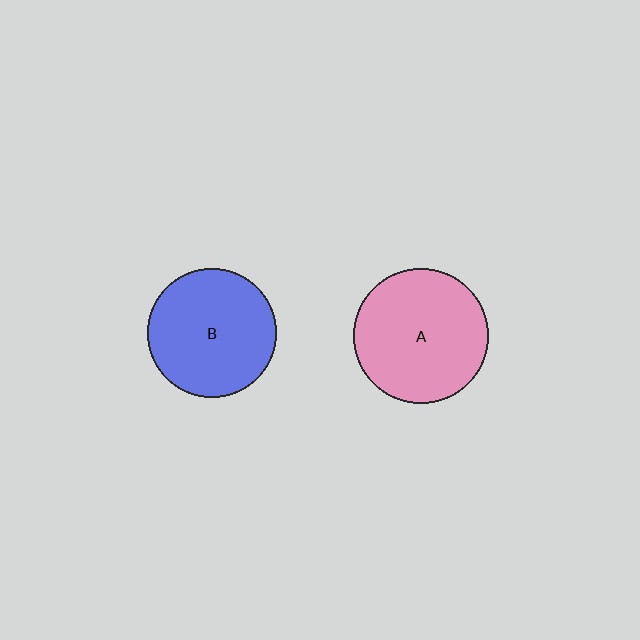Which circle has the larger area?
Circle A (pink).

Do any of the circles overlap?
No, none of the circles overlap.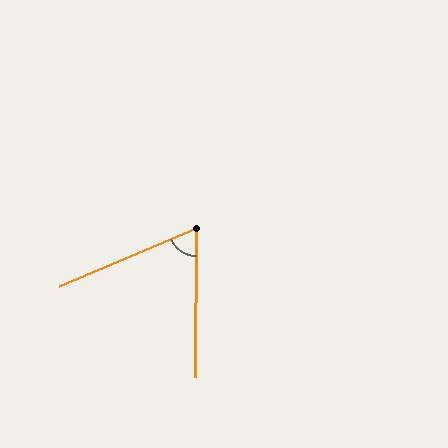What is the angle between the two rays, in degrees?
Approximately 67 degrees.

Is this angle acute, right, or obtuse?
It is acute.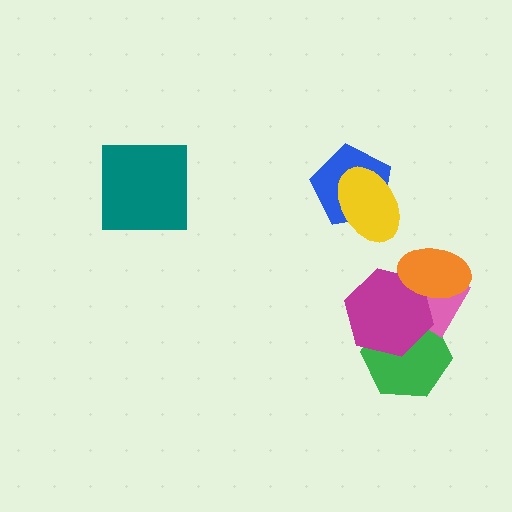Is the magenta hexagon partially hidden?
Yes, it is partially covered by another shape.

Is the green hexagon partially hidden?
Yes, it is partially covered by another shape.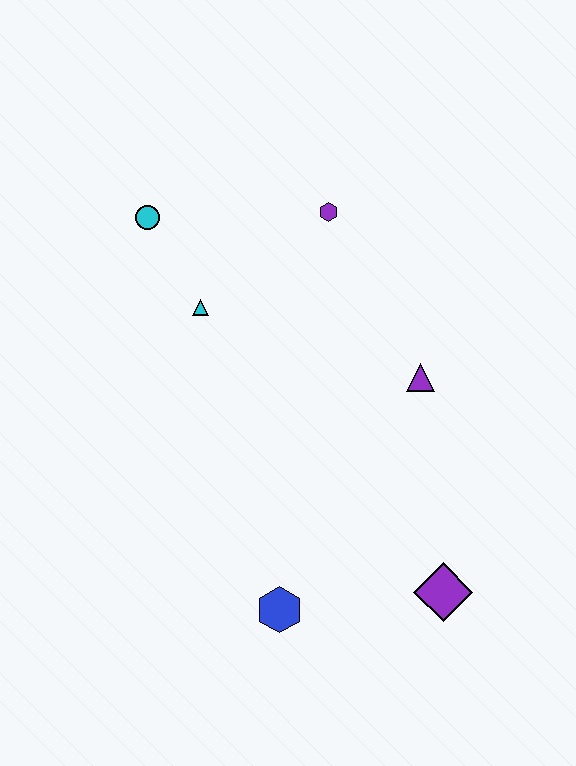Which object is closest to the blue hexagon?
The purple diamond is closest to the blue hexagon.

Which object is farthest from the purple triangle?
The cyan circle is farthest from the purple triangle.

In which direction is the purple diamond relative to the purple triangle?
The purple diamond is below the purple triangle.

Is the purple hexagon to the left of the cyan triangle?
No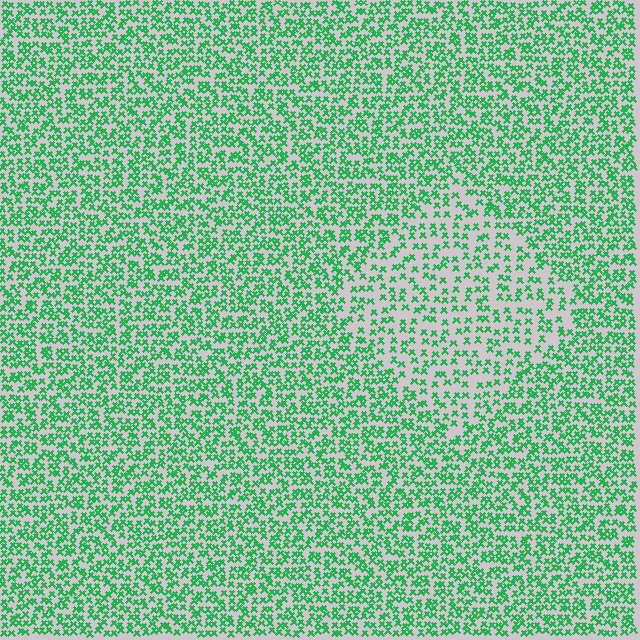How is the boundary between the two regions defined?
The boundary is defined by a change in element density (approximately 1.8x ratio). All elements are the same color, size, and shape.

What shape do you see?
I see a diamond.